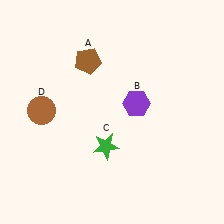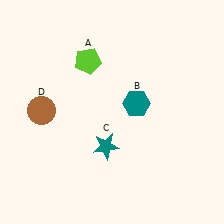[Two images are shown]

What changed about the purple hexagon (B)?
In Image 1, B is purple. In Image 2, it changed to teal.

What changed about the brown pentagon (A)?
In Image 1, A is brown. In Image 2, it changed to lime.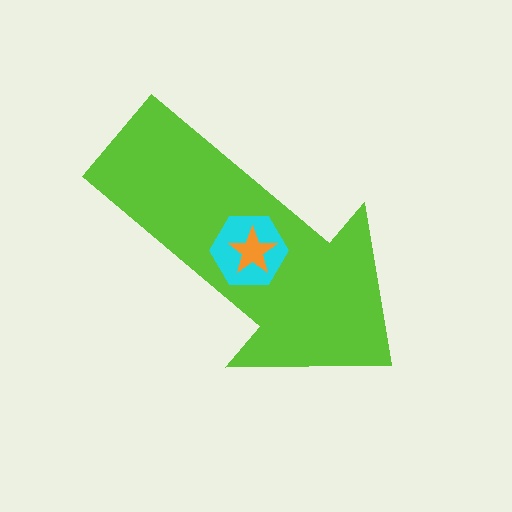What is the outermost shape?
The lime arrow.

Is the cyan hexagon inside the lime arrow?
Yes.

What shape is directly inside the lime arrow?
The cyan hexagon.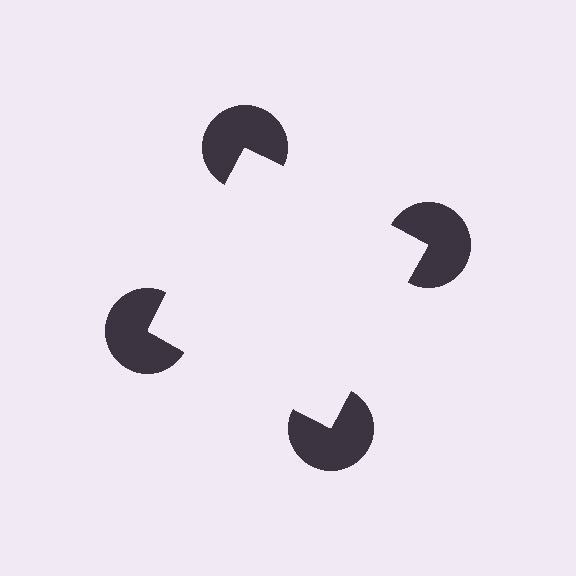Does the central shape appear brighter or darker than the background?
It typically appears slightly brighter than the background, even though no actual brightness change is drawn.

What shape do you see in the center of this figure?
An illusory square — its edges are inferred from the aligned wedge cuts in the pac-man discs, not physically drawn.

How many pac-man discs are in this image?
There are 4 — one at each vertex of the illusory square.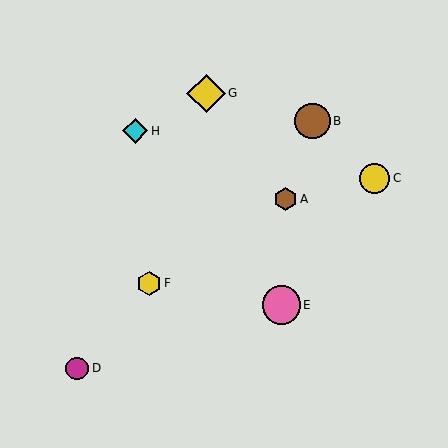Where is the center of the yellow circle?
The center of the yellow circle is at (374, 178).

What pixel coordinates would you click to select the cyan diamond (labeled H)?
Click at (135, 131) to select the cyan diamond H.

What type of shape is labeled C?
Shape C is a yellow circle.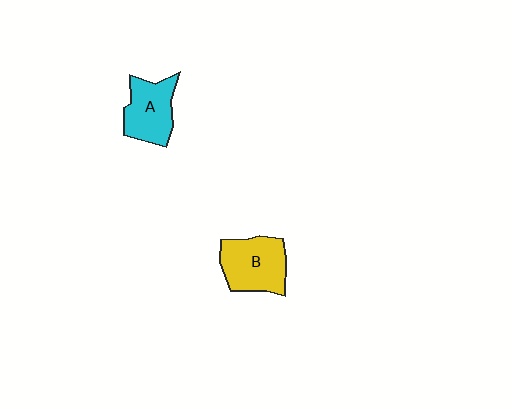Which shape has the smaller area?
Shape A (cyan).